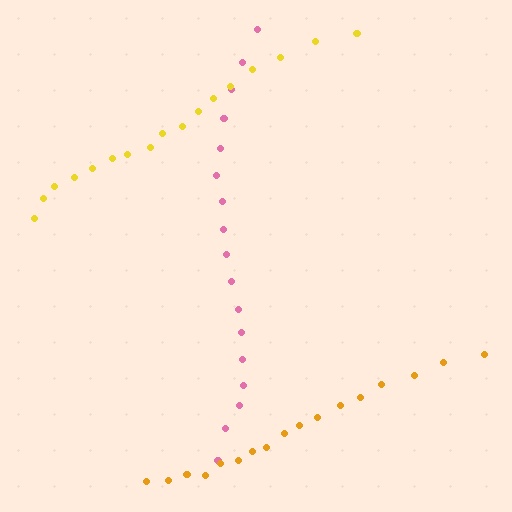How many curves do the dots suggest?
There are 3 distinct paths.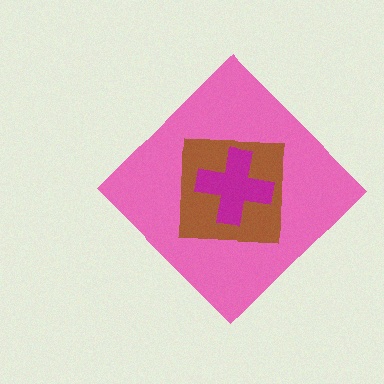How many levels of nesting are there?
3.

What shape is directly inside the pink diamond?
The brown square.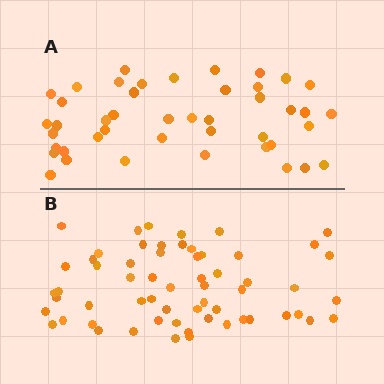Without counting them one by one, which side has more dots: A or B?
Region B (the bottom region) has more dots.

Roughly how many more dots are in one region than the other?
Region B has approximately 15 more dots than region A.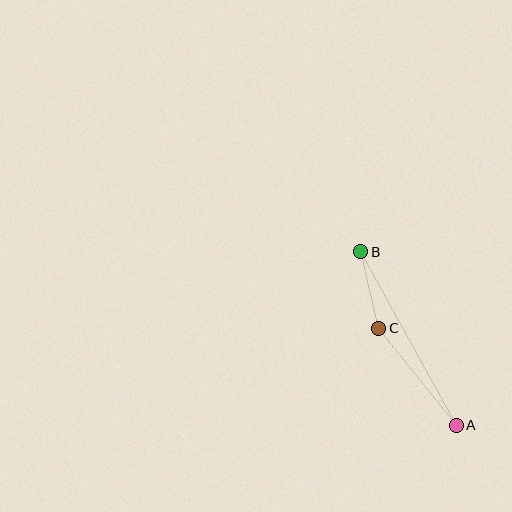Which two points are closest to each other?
Points B and C are closest to each other.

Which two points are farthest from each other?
Points A and B are farthest from each other.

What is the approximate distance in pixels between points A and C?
The distance between A and C is approximately 124 pixels.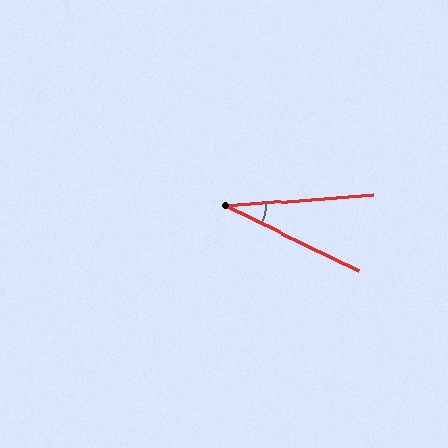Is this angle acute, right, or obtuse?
It is acute.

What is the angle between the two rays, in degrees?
Approximately 30 degrees.